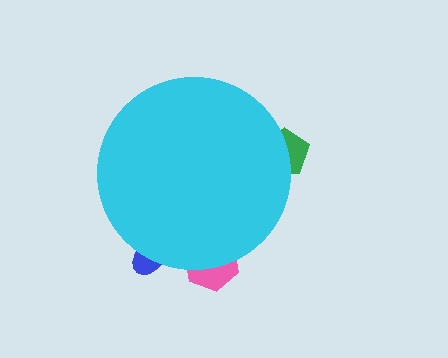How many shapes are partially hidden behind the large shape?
3 shapes are partially hidden.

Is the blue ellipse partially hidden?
Yes, the blue ellipse is partially hidden behind the cyan circle.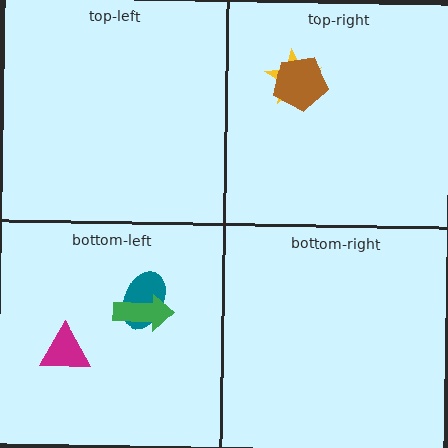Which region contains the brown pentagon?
The top-right region.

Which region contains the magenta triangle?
The bottom-left region.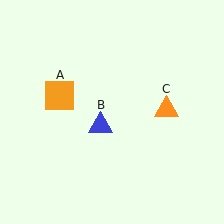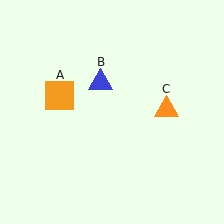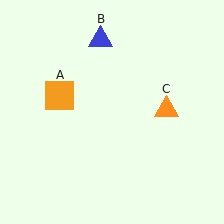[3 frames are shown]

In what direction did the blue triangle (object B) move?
The blue triangle (object B) moved up.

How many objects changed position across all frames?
1 object changed position: blue triangle (object B).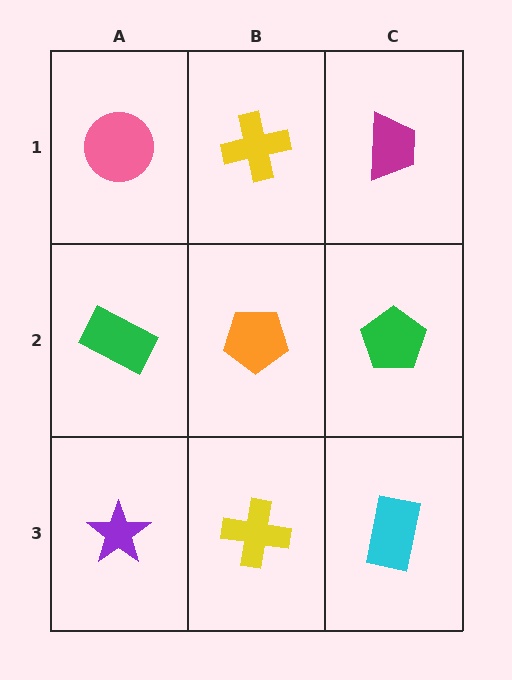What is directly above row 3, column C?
A green pentagon.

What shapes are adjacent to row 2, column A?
A pink circle (row 1, column A), a purple star (row 3, column A), an orange pentagon (row 2, column B).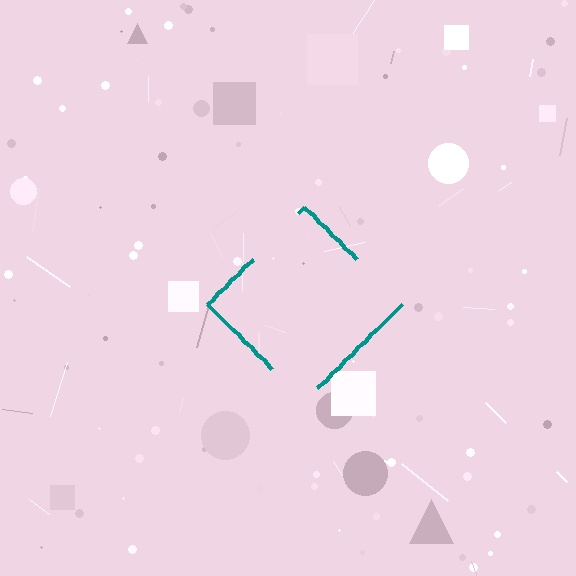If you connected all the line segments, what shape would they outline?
They would outline a diamond.